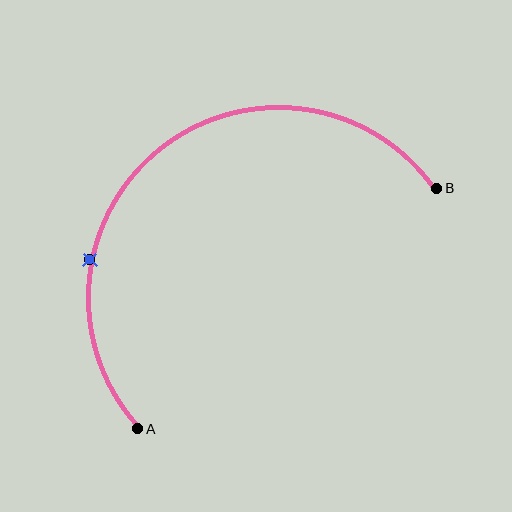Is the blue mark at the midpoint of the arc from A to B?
No. The blue mark lies on the arc but is closer to endpoint A. The arc midpoint would be at the point on the curve equidistant along the arc from both A and B.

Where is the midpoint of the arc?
The arc midpoint is the point on the curve farthest from the straight line joining A and B. It sits above and to the left of that line.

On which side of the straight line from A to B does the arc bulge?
The arc bulges above and to the left of the straight line connecting A and B.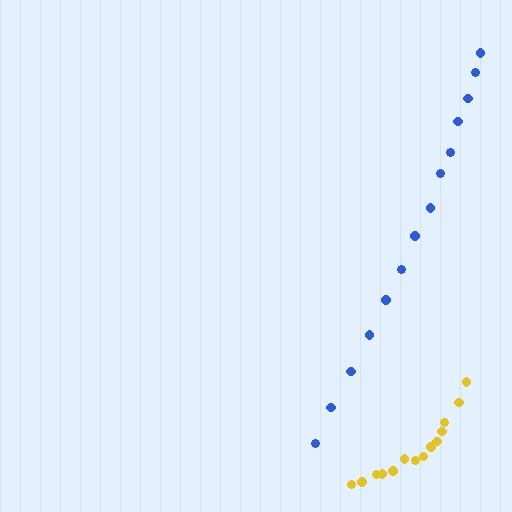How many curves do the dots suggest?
There are 2 distinct paths.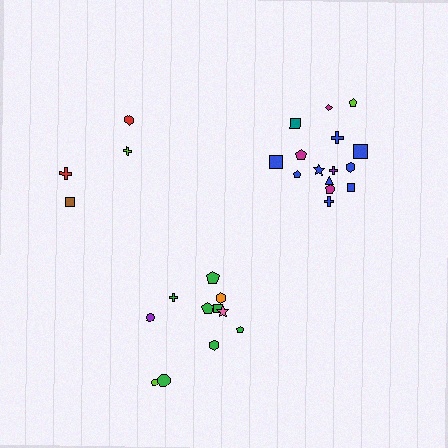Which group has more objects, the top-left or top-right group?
The top-right group.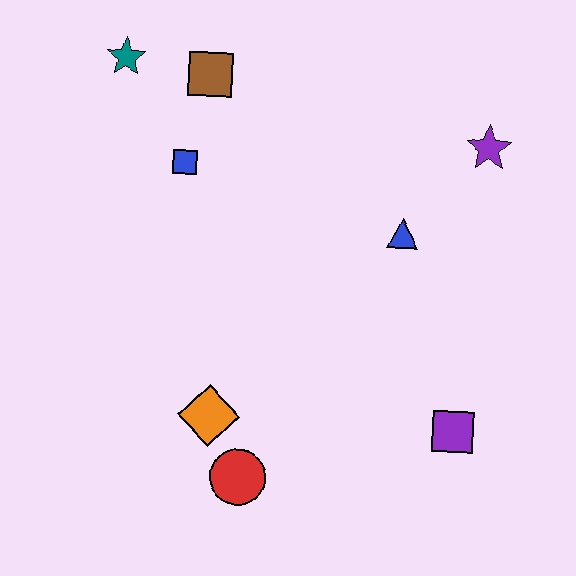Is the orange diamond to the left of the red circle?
Yes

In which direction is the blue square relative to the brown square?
The blue square is below the brown square.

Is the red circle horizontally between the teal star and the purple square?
Yes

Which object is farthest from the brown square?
The purple square is farthest from the brown square.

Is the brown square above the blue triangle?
Yes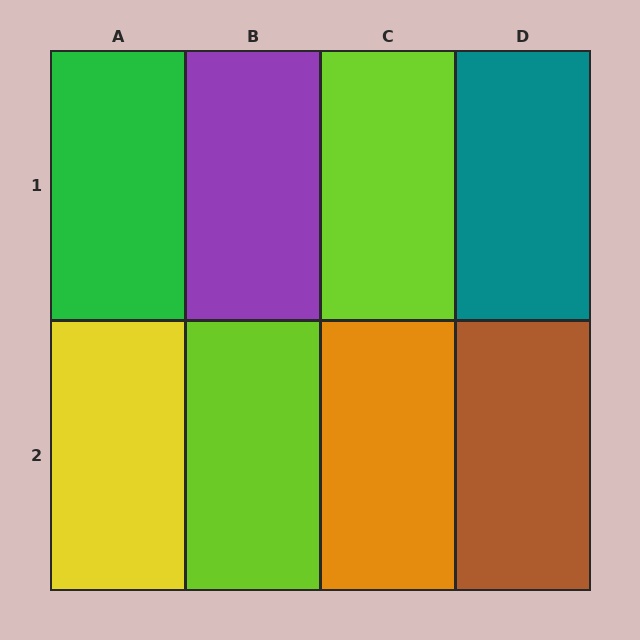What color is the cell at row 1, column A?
Green.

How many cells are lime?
2 cells are lime.